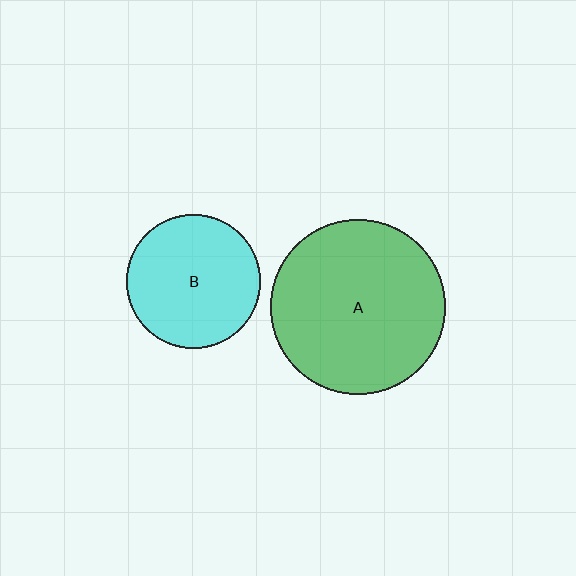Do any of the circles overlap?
No, none of the circles overlap.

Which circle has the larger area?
Circle A (green).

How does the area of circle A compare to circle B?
Approximately 1.7 times.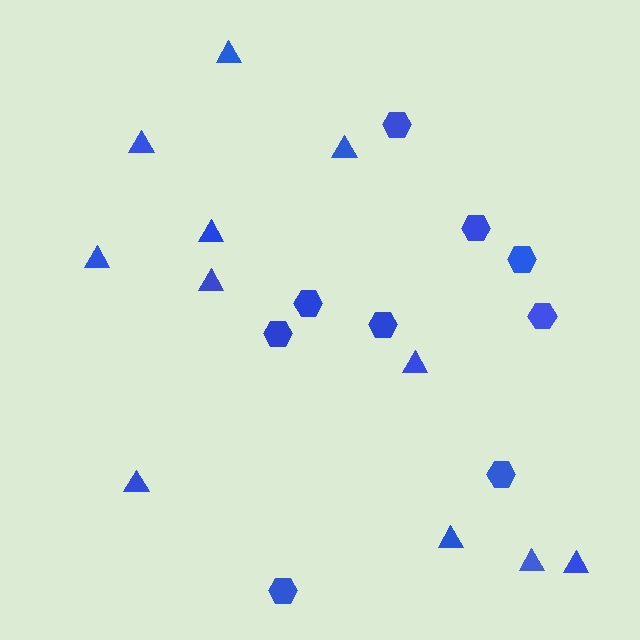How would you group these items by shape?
There are 2 groups: one group of hexagons (9) and one group of triangles (11).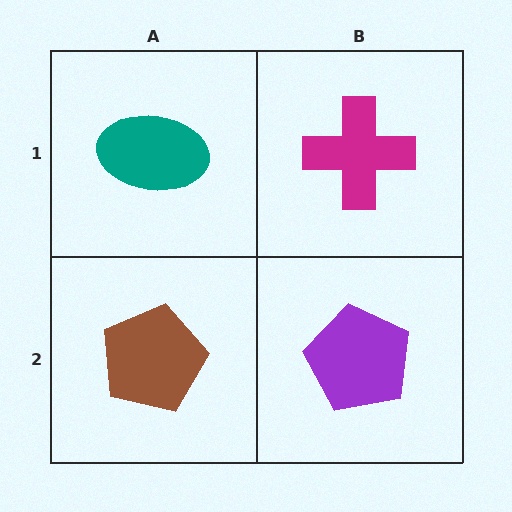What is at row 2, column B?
A purple pentagon.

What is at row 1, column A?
A teal ellipse.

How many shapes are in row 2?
2 shapes.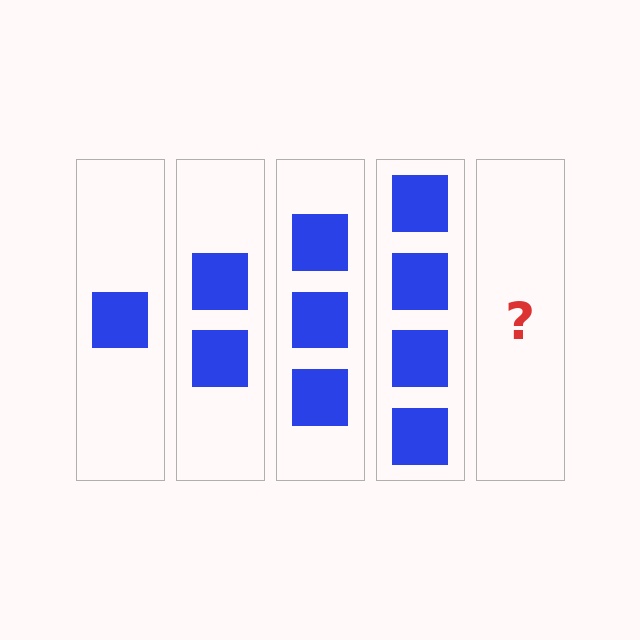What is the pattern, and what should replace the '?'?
The pattern is that each step adds one more square. The '?' should be 5 squares.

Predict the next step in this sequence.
The next step is 5 squares.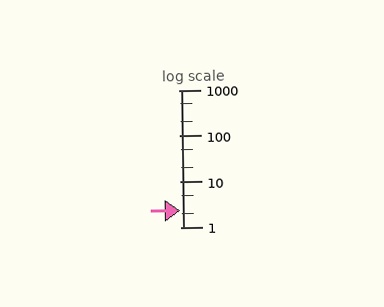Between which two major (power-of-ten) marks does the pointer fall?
The pointer is between 1 and 10.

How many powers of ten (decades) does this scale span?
The scale spans 3 decades, from 1 to 1000.